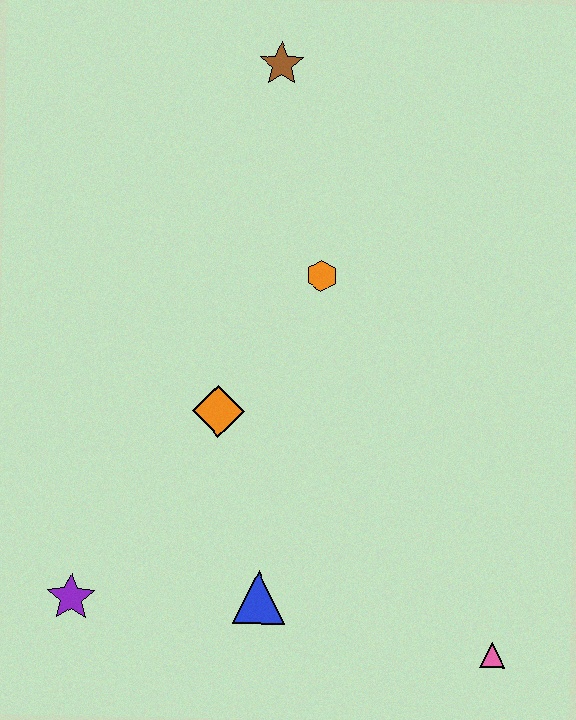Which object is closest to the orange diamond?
The orange hexagon is closest to the orange diamond.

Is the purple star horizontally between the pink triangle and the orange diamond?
No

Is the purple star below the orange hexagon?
Yes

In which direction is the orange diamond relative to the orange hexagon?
The orange diamond is below the orange hexagon.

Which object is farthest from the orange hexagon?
The pink triangle is farthest from the orange hexagon.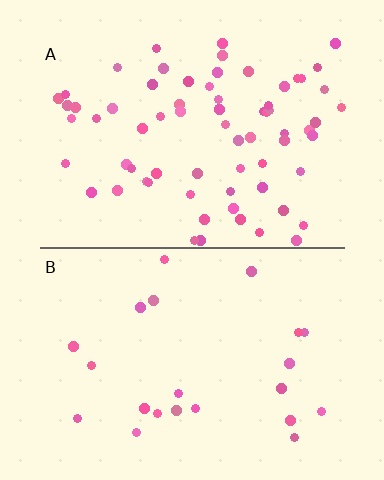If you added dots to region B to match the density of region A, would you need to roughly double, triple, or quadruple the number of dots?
Approximately triple.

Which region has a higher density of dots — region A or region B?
A (the top).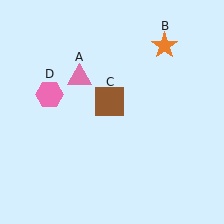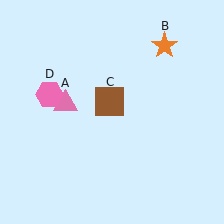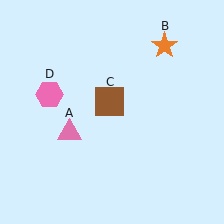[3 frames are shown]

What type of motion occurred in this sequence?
The pink triangle (object A) rotated counterclockwise around the center of the scene.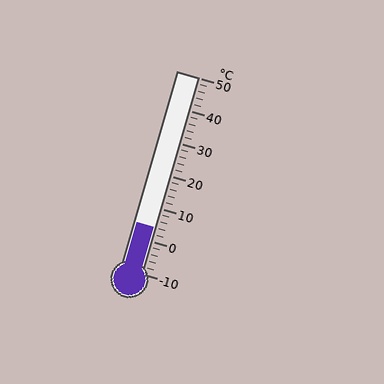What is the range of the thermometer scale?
The thermometer scale ranges from -10°C to 50°C.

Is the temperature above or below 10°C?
The temperature is below 10°C.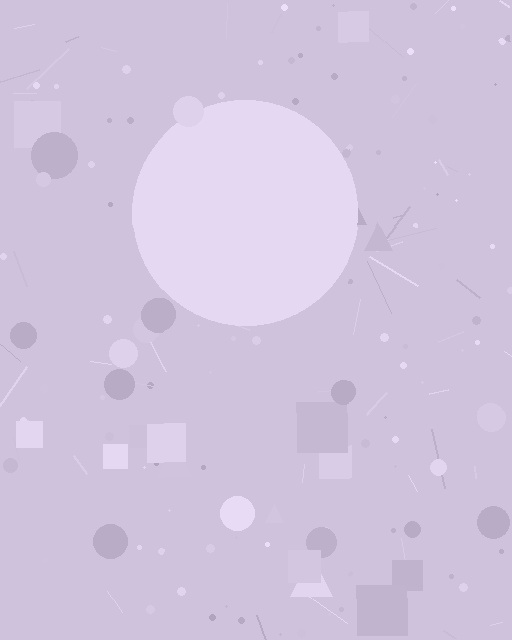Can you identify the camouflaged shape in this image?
The camouflaged shape is a circle.